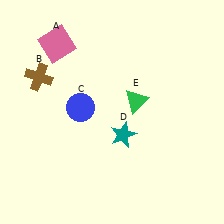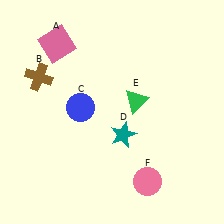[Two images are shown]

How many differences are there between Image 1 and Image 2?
There is 1 difference between the two images.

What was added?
A pink circle (F) was added in Image 2.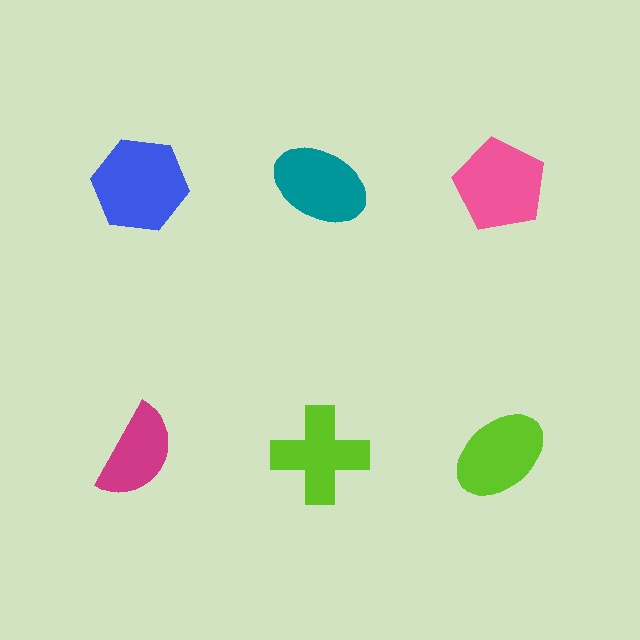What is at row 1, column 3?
A pink pentagon.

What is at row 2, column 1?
A magenta semicircle.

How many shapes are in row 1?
3 shapes.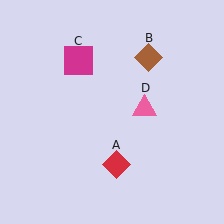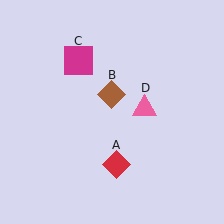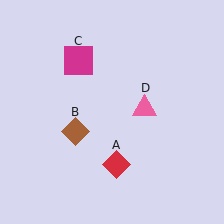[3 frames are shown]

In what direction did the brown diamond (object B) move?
The brown diamond (object B) moved down and to the left.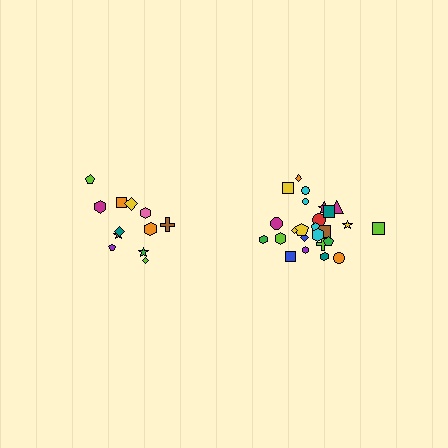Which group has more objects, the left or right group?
The right group.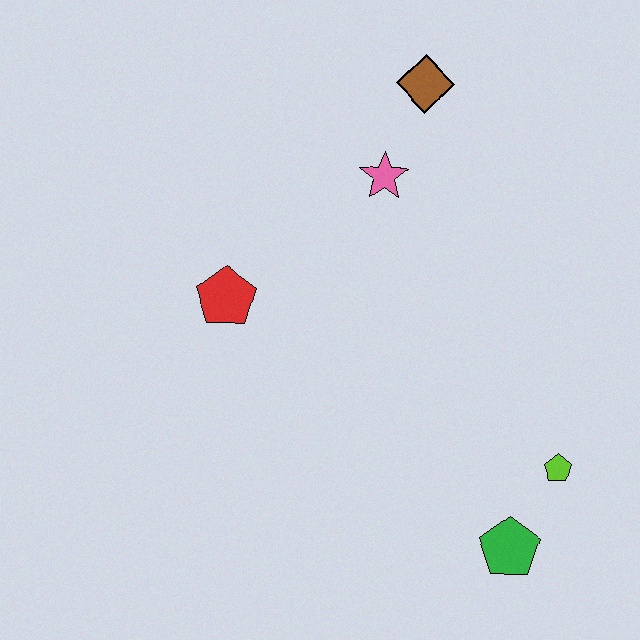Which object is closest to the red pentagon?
The pink star is closest to the red pentagon.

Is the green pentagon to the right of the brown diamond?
Yes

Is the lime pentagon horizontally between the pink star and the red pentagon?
No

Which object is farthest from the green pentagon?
The brown diamond is farthest from the green pentagon.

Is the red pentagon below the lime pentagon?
No